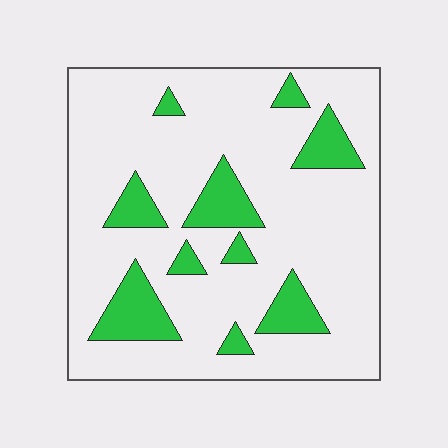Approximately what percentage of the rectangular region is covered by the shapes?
Approximately 20%.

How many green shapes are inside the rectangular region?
10.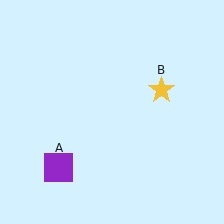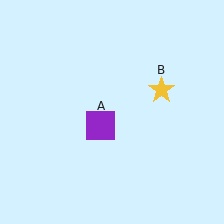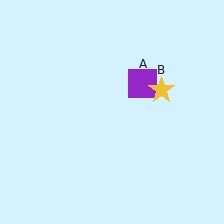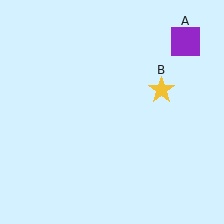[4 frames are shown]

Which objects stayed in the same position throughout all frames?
Yellow star (object B) remained stationary.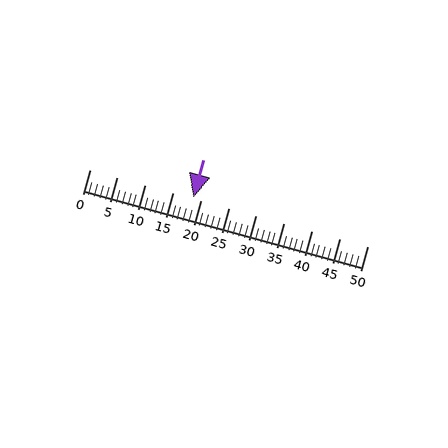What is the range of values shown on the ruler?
The ruler shows values from 0 to 50.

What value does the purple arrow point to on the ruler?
The purple arrow points to approximately 19.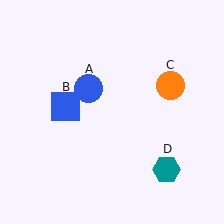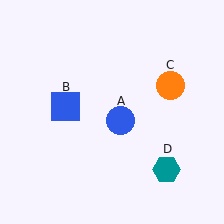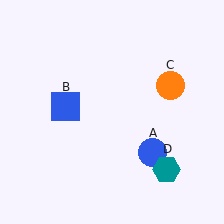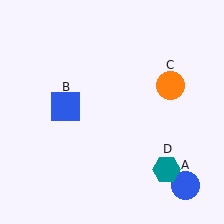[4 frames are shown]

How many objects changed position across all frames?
1 object changed position: blue circle (object A).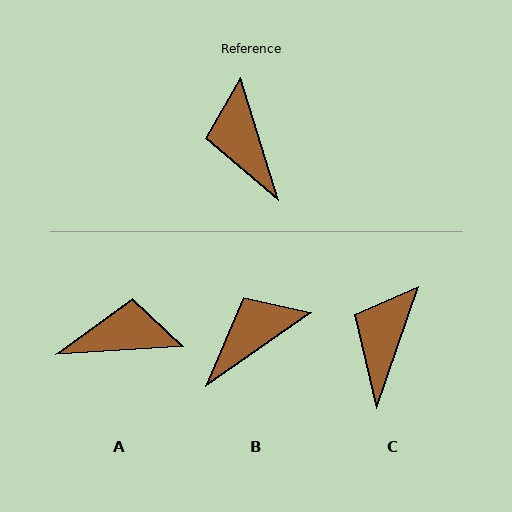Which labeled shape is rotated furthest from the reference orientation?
A, about 104 degrees away.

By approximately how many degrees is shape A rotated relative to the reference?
Approximately 104 degrees clockwise.